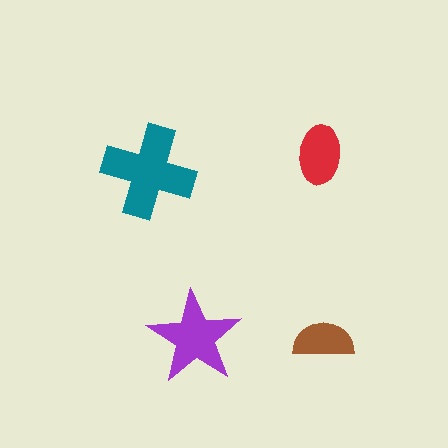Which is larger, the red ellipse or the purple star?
The purple star.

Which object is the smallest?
The brown semicircle.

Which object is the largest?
The teal cross.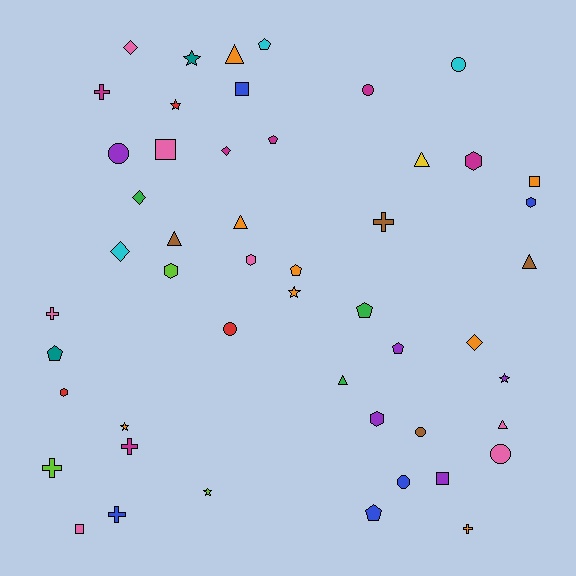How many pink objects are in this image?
There are 7 pink objects.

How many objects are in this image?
There are 50 objects.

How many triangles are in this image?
There are 7 triangles.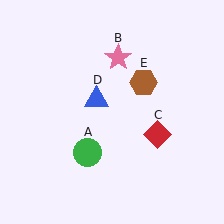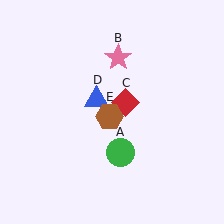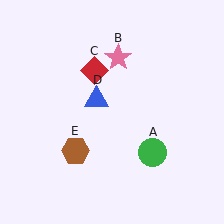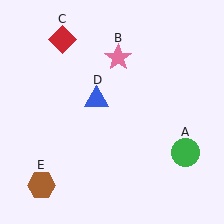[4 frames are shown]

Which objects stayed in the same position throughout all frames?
Pink star (object B) and blue triangle (object D) remained stationary.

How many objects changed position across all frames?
3 objects changed position: green circle (object A), red diamond (object C), brown hexagon (object E).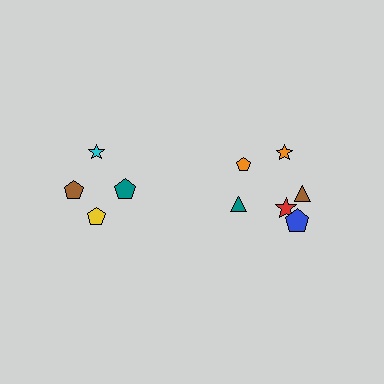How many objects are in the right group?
There are 6 objects.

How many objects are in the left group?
There are 4 objects.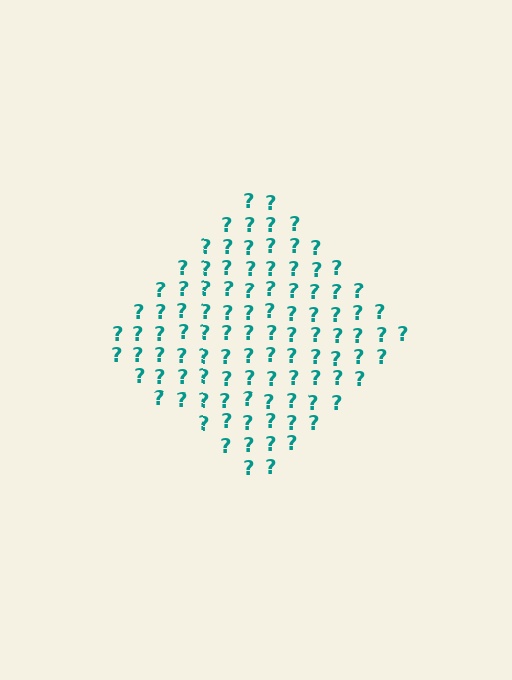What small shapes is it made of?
It is made of small question marks.